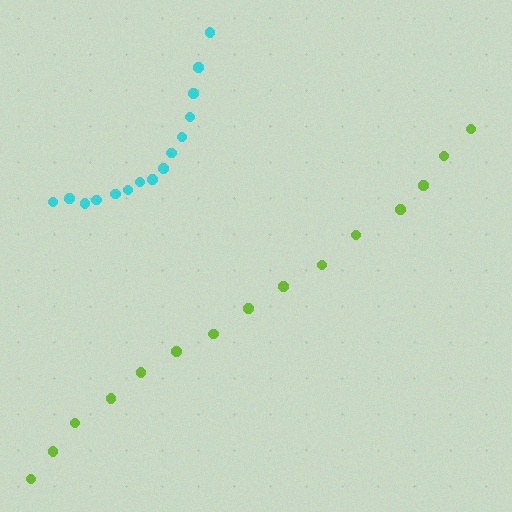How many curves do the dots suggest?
There are 2 distinct paths.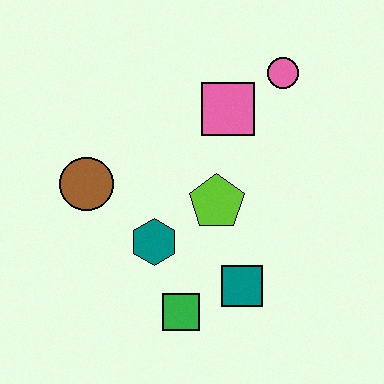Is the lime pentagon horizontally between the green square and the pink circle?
Yes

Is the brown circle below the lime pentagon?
No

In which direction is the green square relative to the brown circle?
The green square is below the brown circle.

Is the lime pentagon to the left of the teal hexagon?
No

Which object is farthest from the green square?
The pink circle is farthest from the green square.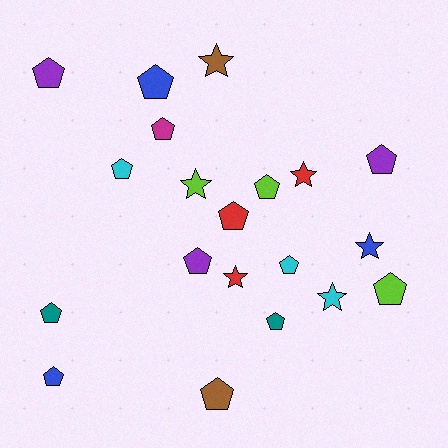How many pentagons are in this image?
There are 14 pentagons.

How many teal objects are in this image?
There are 2 teal objects.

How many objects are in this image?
There are 20 objects.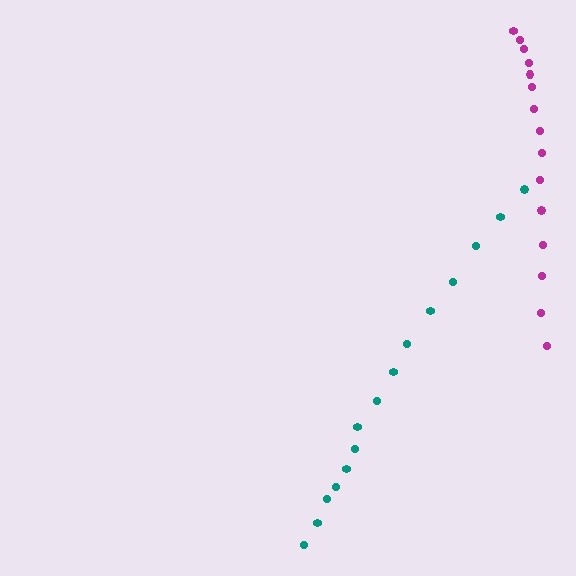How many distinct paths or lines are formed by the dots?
There are 2 distinct paths.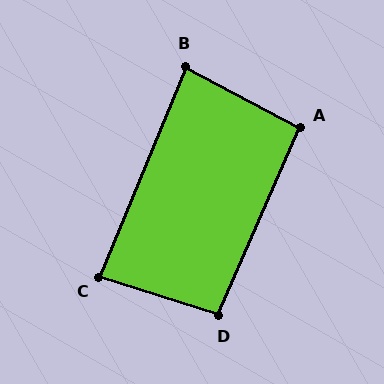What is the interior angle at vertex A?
Approximately 94 degrees (approximately right).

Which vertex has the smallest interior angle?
B, at approximately 84 degrees.